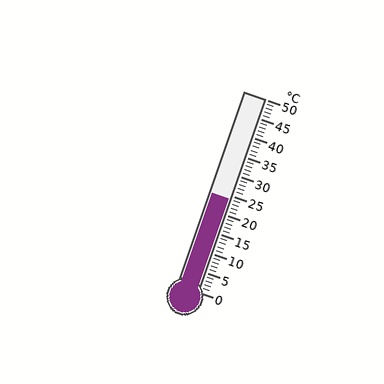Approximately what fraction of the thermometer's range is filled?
The thermometer is filled to approximately 50% of its range.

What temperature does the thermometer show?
The thermometer shows approximately 24°C.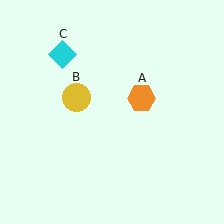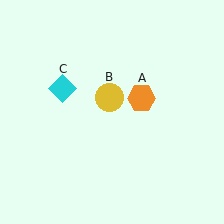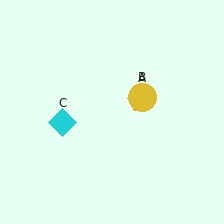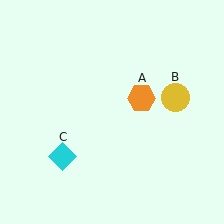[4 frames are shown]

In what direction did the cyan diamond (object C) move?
The cyan diamond (object C) moved down.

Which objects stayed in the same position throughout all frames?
Orange hexagon (object A) remained stationary.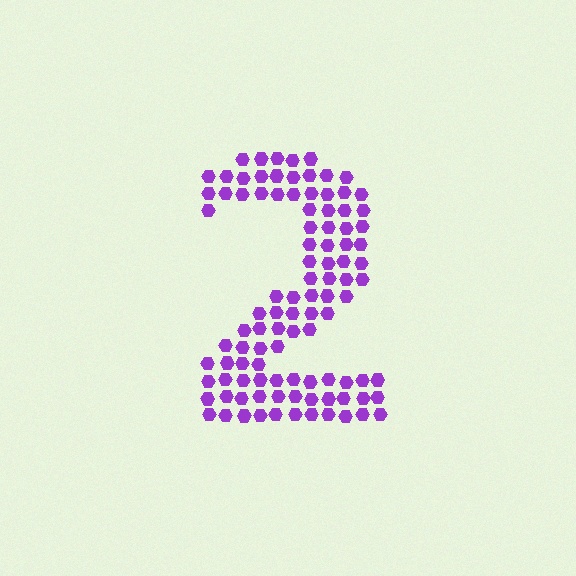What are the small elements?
The small elements are hexagons.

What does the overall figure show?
The overall figure shows the digit 2.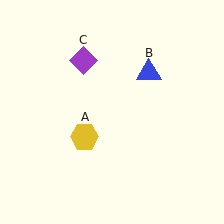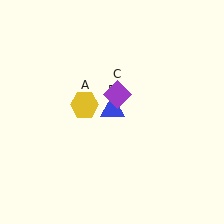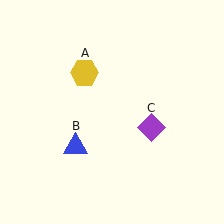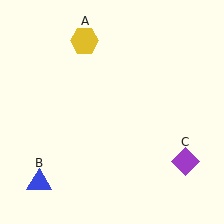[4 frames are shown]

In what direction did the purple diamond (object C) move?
The purple diamond (object C) moved down and to the right.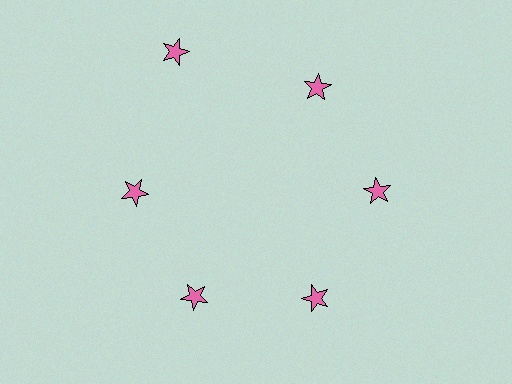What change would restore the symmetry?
The symmetry would be restored by moving it inward, back onto the ring so that all 6 stars sit at equal angles and equal distance from the center.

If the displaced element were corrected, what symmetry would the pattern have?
It would have 6-fold rotational symmetry — the pattern would map onto itself every 60 degrees.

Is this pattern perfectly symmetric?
No. The 6 pink stars are arranged in a ring, but one element near the 11 o'clock position is pushed outward from the center, breaking the 6-fold rotational symmetry.